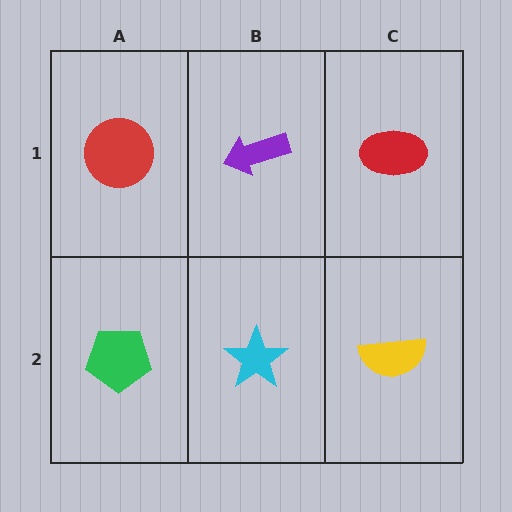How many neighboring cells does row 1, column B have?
3.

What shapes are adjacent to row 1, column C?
A yellow semicircle (row 2, column C), a purple arrow (row 1, column B).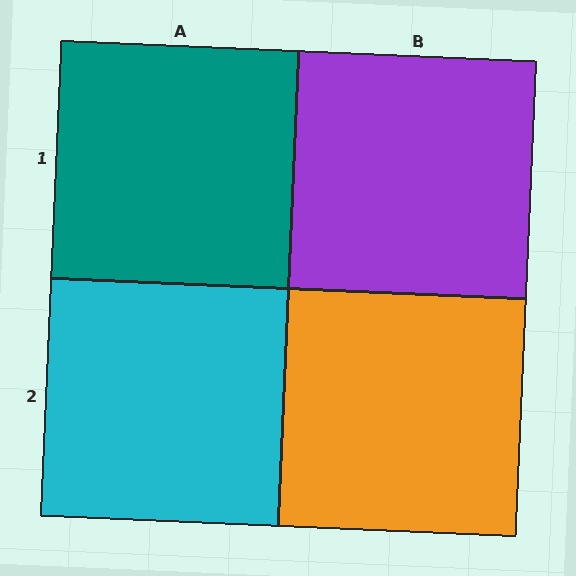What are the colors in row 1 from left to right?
Teal, purple.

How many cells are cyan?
1 cell is cyan.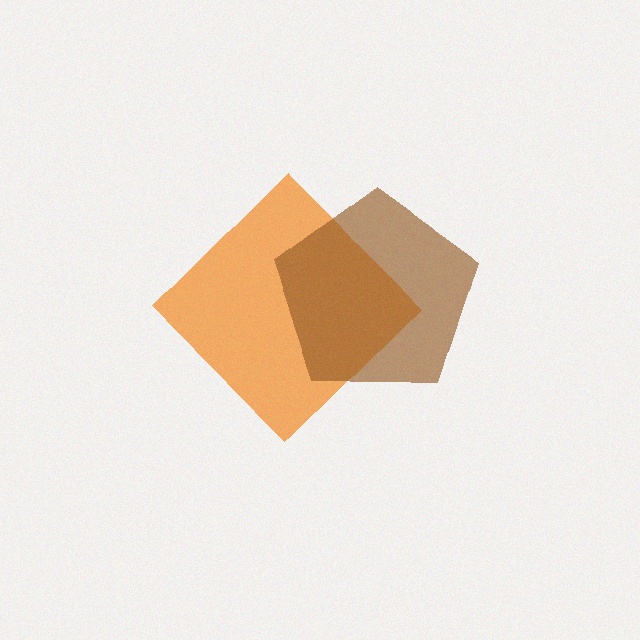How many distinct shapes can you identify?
There are 2 distinct shapes: an orange diamond, a brown pentagon.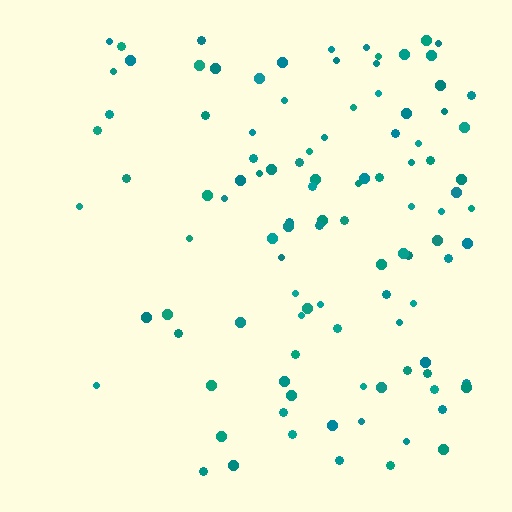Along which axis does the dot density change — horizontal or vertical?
Horizontal.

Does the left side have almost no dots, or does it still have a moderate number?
Still a moderate number, just noticeably fewer than the right.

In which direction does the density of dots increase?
From left to right, with the right side densest.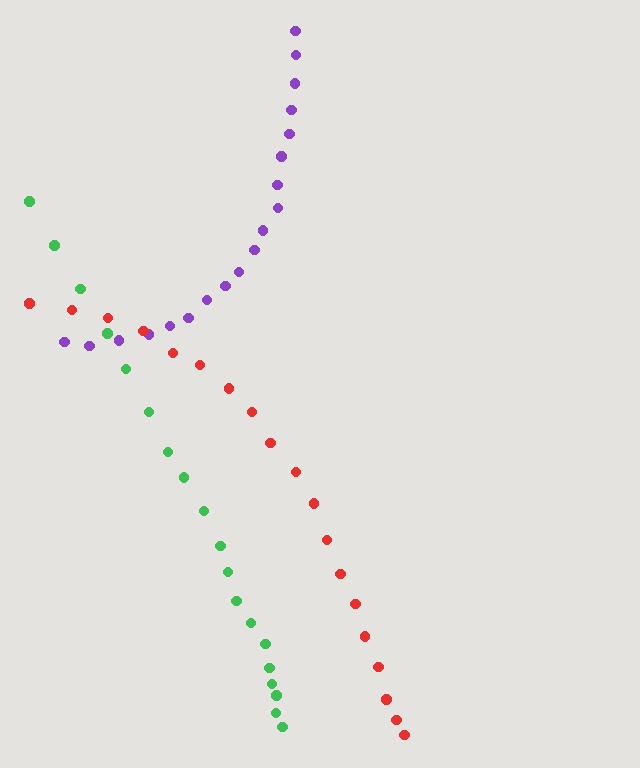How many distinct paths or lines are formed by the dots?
There are 3 distinct paths.